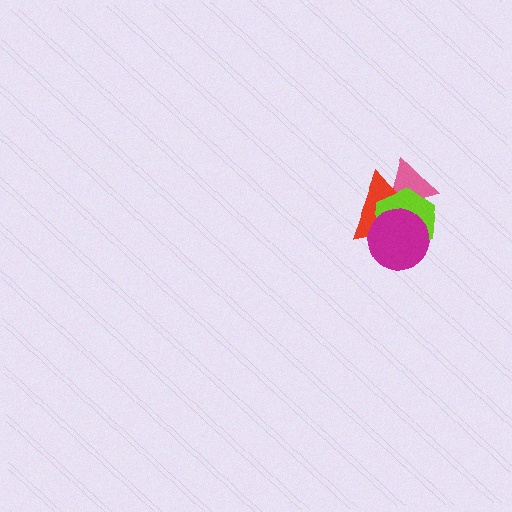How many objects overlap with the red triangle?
3 objects overlap with the red triangle.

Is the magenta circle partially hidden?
No, no other shape covers it.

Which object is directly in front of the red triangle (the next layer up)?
The lime hexagon is directly in front of the red triangle.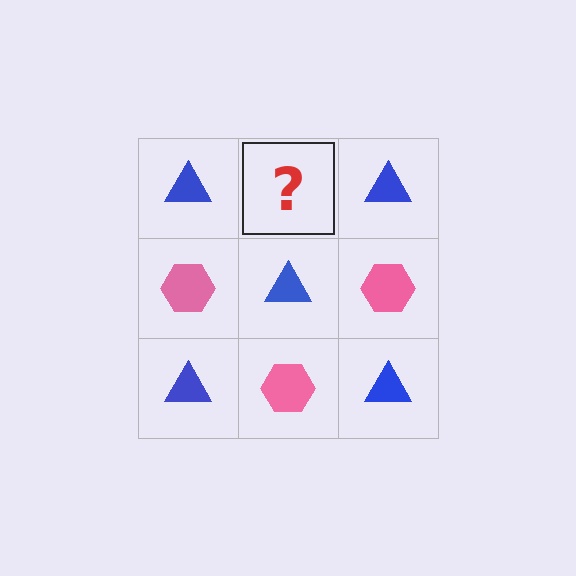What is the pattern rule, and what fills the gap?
The rule is that it alternates blue triangle and pink hexagon in a checkerboard pattern. The gap should be filled with a pink hexagon.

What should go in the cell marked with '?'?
The missing cell should contain a pink hexagon.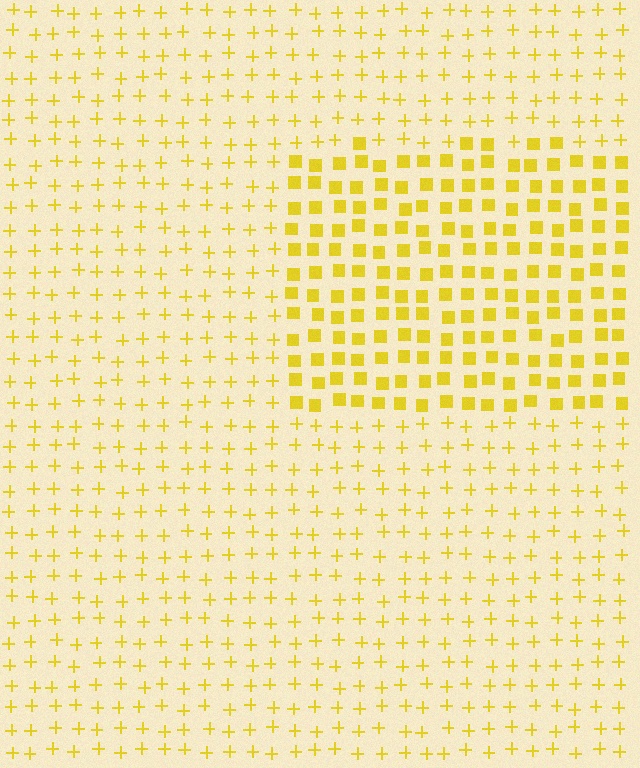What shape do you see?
I see a rectangle.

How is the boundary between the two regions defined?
The boundary is defined by a change in element shape: squares inside vs. plus signs outside. All elements share the same color and spacing.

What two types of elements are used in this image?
The image uses squares inside the rectangle region and plus signs outside it.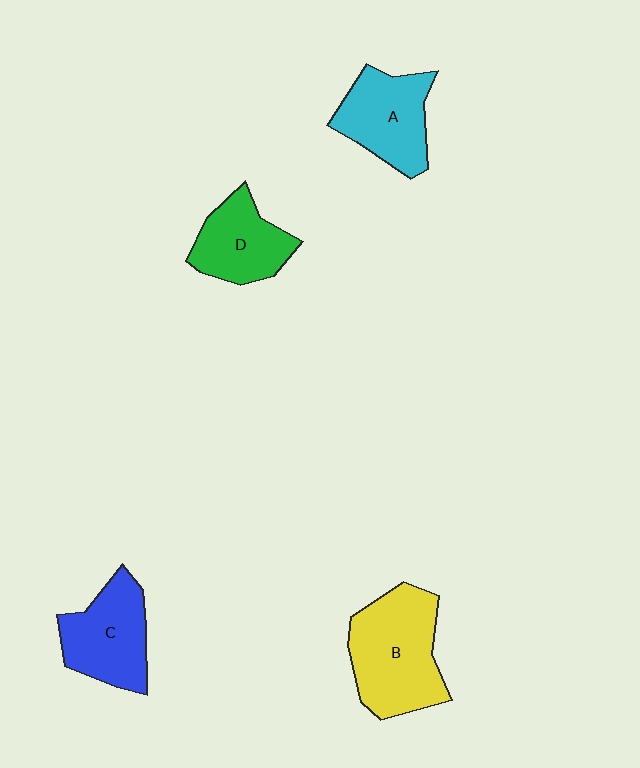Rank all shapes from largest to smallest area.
From largest to smallest: B (yellow), C (blue), A (cyan), D (green).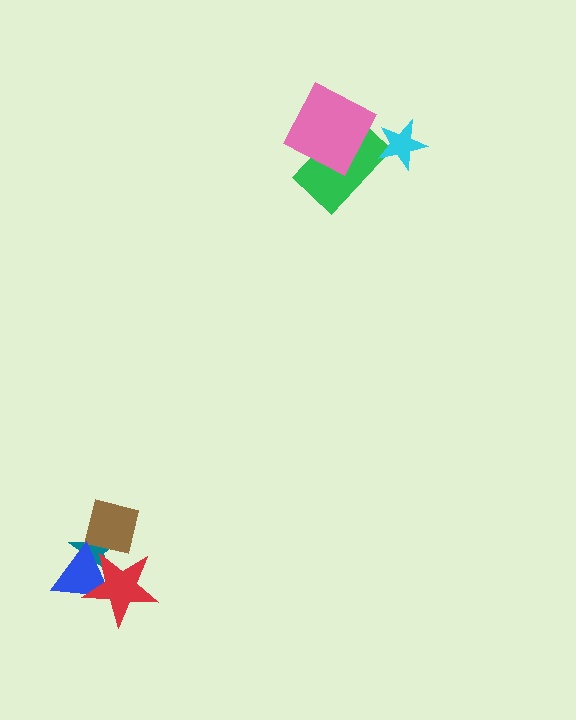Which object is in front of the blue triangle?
The red star is in front of the blue triangle.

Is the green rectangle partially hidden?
Yes, it is partially covered by another shape.